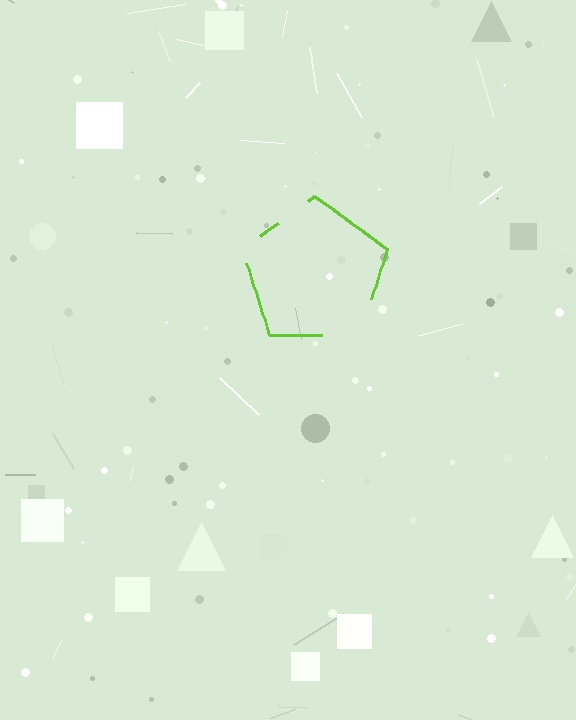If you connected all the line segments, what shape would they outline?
They would outline a pentagon.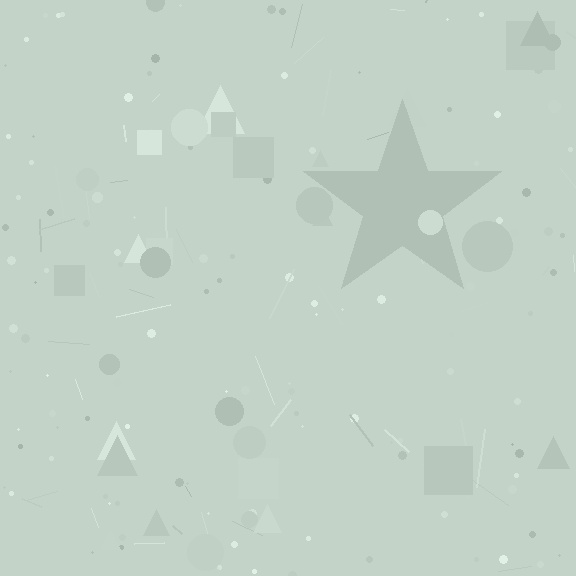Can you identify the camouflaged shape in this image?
The camouflaged shape is a star.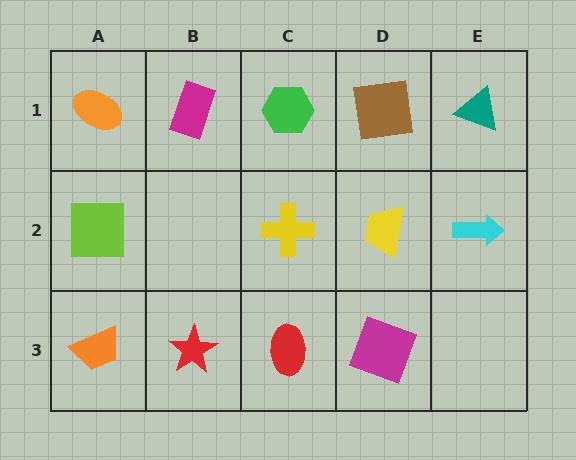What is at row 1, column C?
A green hexagon.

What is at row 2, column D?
A yellow trapezoid.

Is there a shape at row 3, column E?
No, that cell is empty.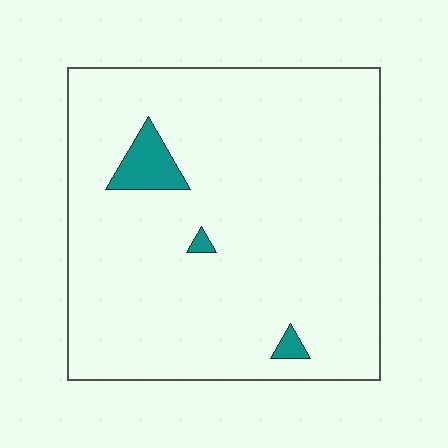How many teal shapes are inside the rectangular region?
3.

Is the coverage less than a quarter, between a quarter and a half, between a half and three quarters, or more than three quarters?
Less than a quarter.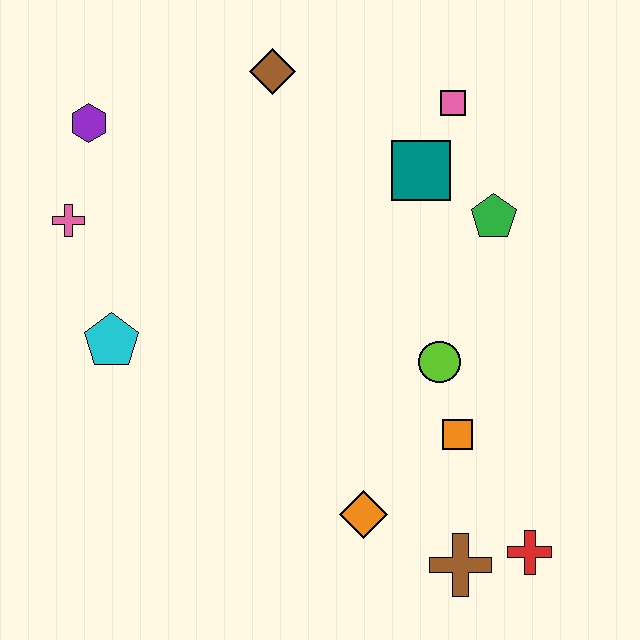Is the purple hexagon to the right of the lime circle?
No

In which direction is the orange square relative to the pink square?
The orange square is below the pink square.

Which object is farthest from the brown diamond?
The red cross is farthest from the brown diamond.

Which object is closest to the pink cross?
The purple hexagon is closest to the pink cross.